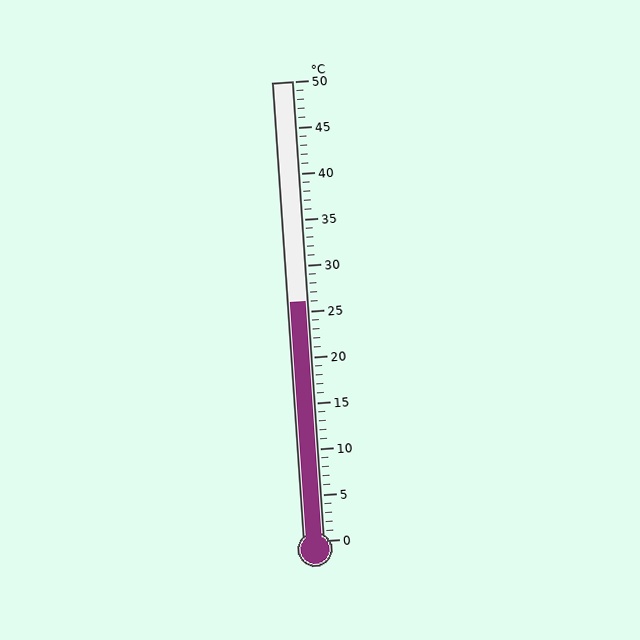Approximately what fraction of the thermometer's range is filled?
The thermometer is filled to approximately 50% of its range.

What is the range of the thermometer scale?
The thermometer scale ranges from 0°C to 50°C.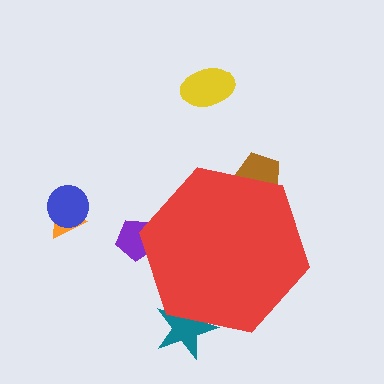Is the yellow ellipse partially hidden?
No, the yellow ellipse is fully visible.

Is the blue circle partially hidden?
No, the blue circle is fully visible.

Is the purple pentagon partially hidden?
Yes, the purple pentagon is partially hidden behind the red hexagon.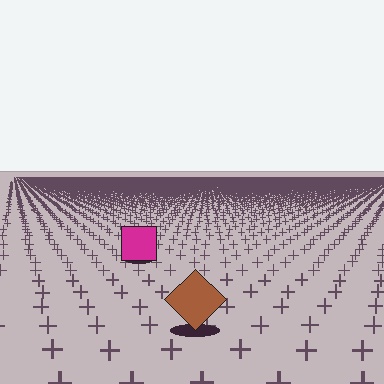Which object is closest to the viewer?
The brown diamond is closest. The texture marks near it are larger and more spread out.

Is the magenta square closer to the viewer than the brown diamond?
No. The brown diamond is closer — you can tell from the texture gradient: the ground texture is coarser near it.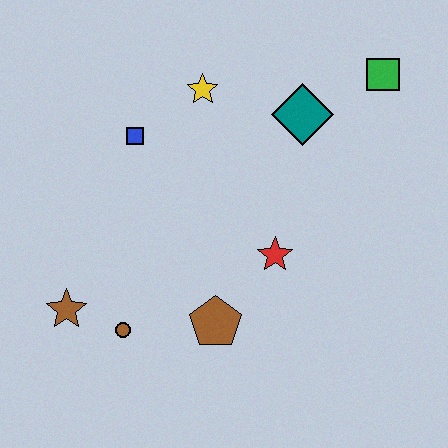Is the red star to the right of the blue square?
Yes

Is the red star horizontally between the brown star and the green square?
Yes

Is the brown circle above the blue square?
No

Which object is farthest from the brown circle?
The green square is farthest from the brown circle.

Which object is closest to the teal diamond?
The green square is closest to the teal diamond.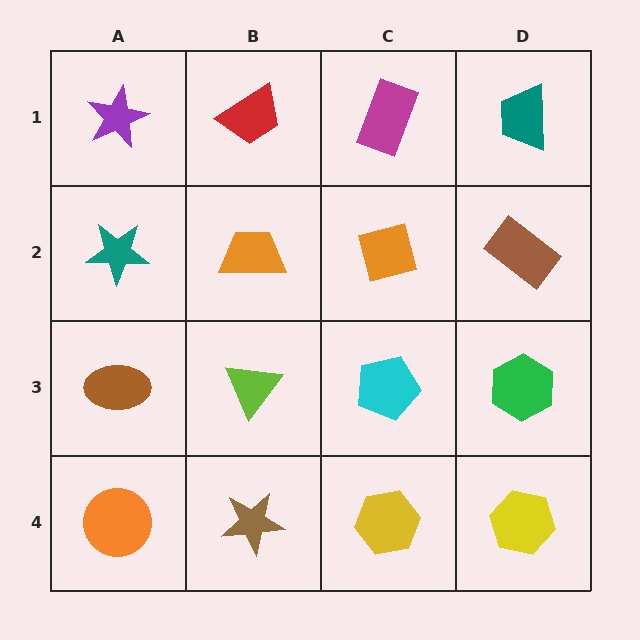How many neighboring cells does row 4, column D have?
2.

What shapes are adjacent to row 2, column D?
A teal trapezoid (row 1, column D), a green hexagon (row 3, column D), an orange square (row 2, column C).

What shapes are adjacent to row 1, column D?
A brown rectangle (row 2, column D), a magenta rectangle (row 1, column C).